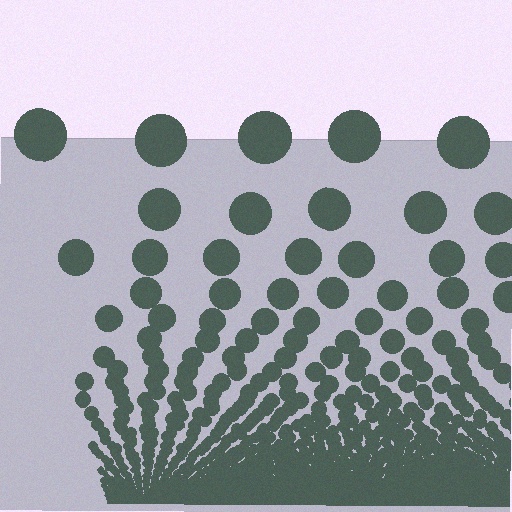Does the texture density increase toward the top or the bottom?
Density increases toward the bottom.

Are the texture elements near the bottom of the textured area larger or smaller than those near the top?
Smaller. The gradient is inverted — elements near the bottom are smaller and denser.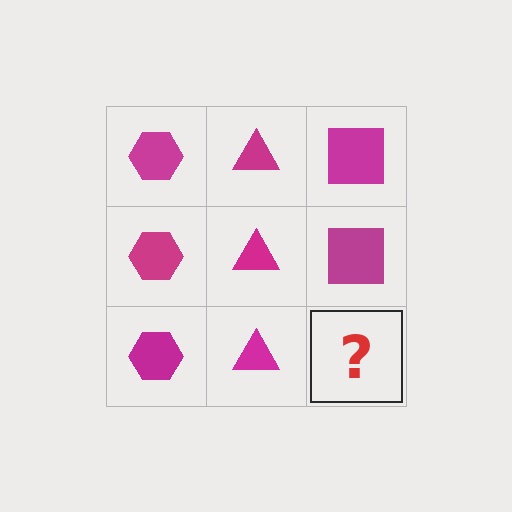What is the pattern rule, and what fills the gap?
The rule is that each column has a consistent shape. The gap should be filled with a magenta square.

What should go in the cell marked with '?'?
The missing cell should contain a magenta square.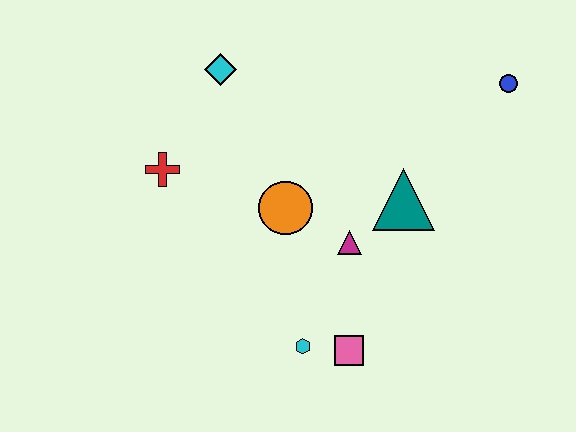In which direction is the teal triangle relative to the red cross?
The teal triangle is to the right of the red cross.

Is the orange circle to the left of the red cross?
No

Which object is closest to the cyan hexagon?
The pink square is closest to the cyan hexagon.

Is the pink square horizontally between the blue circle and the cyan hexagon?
Yes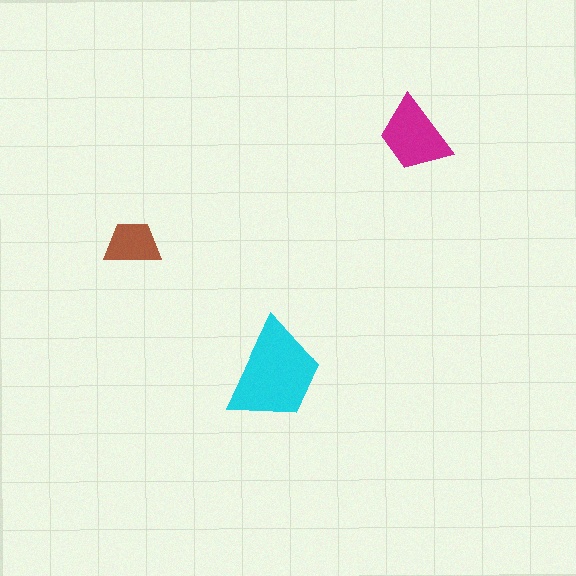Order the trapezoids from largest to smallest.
the cyan one, the magenta one, the brown one.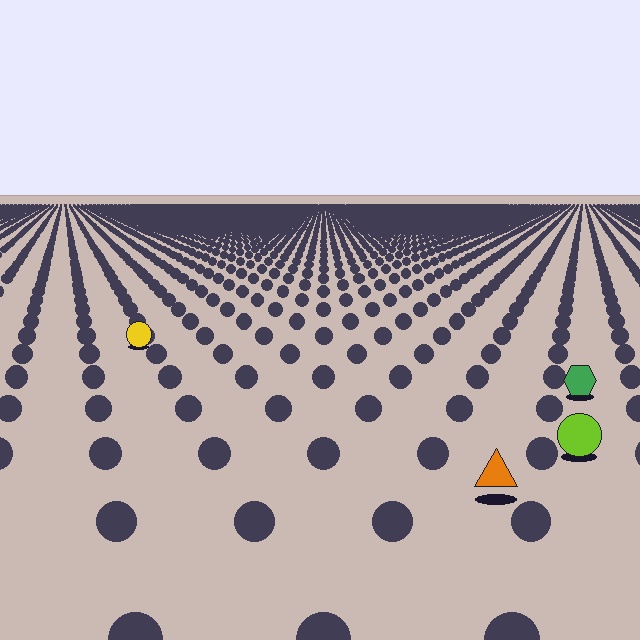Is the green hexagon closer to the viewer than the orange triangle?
No. The orange triangle is closer — you can tell from the texture gradient: the ground texture is coarser near it.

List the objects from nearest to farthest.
From nearest to farthest: the orange triangle, the lime circle, the green hexagon, the yellow circle.